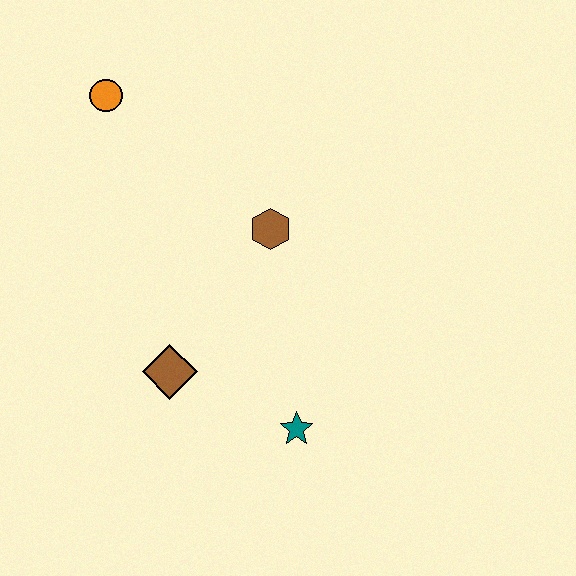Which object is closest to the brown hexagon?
The brown diamond is closest to the brown hexagon.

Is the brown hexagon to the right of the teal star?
No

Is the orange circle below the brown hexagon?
No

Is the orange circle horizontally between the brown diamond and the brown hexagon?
No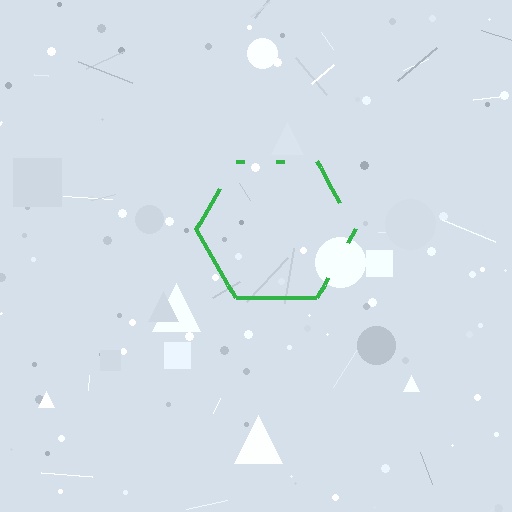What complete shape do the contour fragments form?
The contour fragments form a hexagon.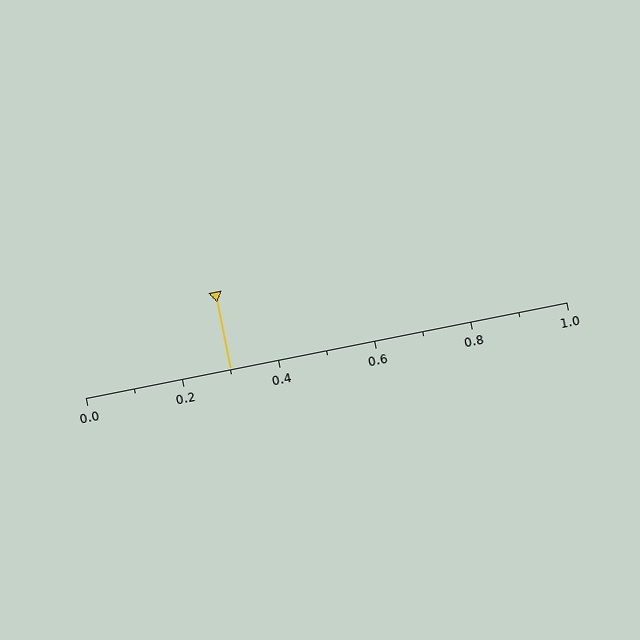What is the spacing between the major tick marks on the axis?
The major ticks are spaced 0.2 apart.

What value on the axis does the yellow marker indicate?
The marker indicates approximately 0.3.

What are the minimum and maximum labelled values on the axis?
The axis runs from 0.0 to 1.0.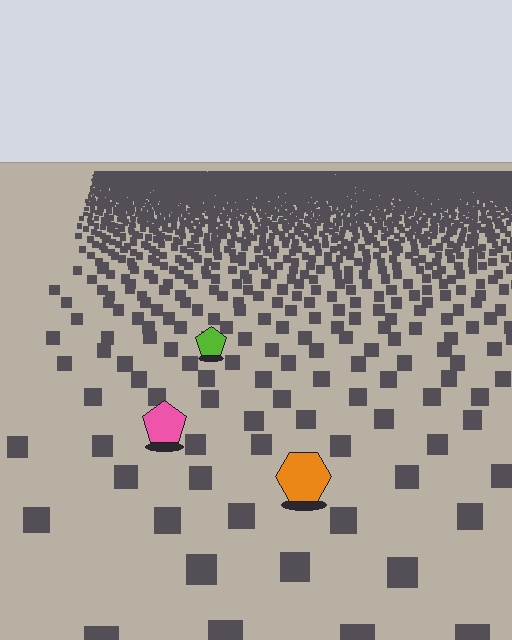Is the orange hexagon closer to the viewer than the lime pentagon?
Yes. The orange hexagon is closer — you can tell from the texture gradient: the ground texture is coarser near it.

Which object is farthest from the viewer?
The lime pentagon is farthest from the viewer. It appears smaller and the ground texture around it is denser.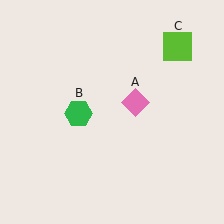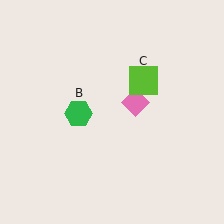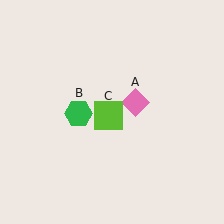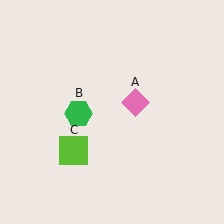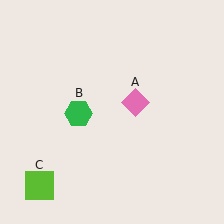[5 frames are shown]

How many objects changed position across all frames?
1 object changed position: lime square (object C).